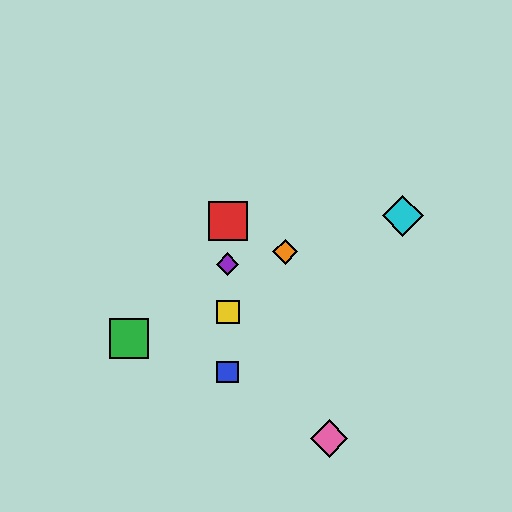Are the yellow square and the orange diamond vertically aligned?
No, the yellow square is at x≈228 and the orange diamond is at x≈285.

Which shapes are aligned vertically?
The red square, the blue square, the yellow square, the purple diamond are aligned vertically.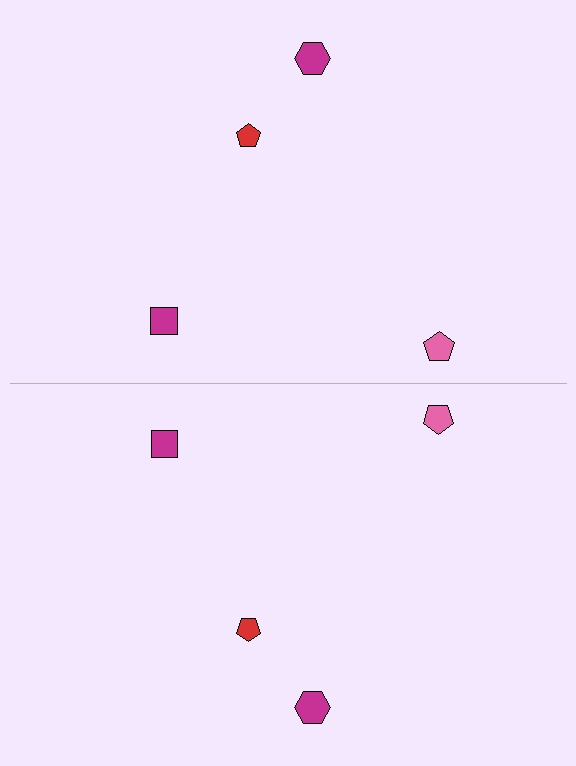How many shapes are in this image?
There are 8 shapes in this image.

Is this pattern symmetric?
Yes, this pattern has bilateral (reflection) symmetry.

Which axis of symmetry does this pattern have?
The pattern has a horizontal axis of symmetry running through the center of the image.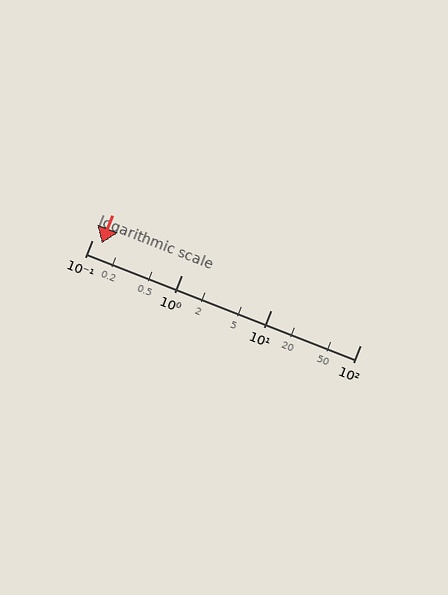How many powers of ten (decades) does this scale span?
The scale spans 3 decades, from 0.1 to 100.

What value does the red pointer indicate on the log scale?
The pointer indicates approximately 0.13.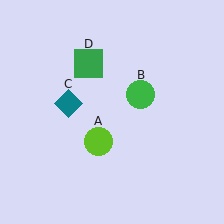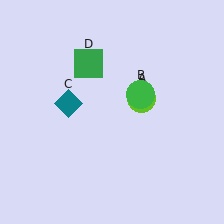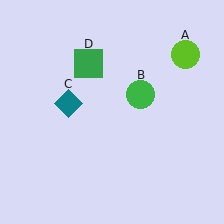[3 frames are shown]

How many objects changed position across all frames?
1 object changed position: lime circle (object A).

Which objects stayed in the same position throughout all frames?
Green circle (object B) and teal diamond (object C) and green square (object D) remained stationary.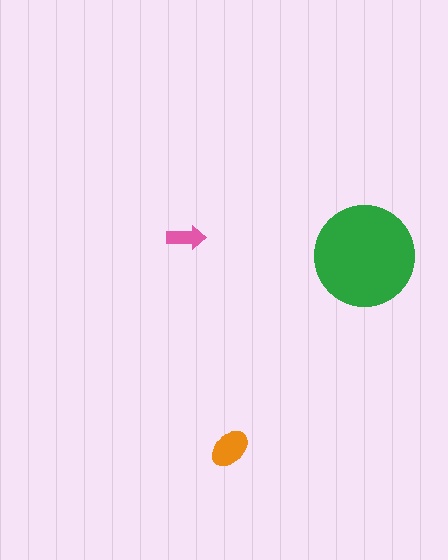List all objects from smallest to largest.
The pink arrow, the orange ellipse, the green circle.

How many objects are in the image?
There are 3 objects in the image.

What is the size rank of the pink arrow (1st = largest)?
3rd.